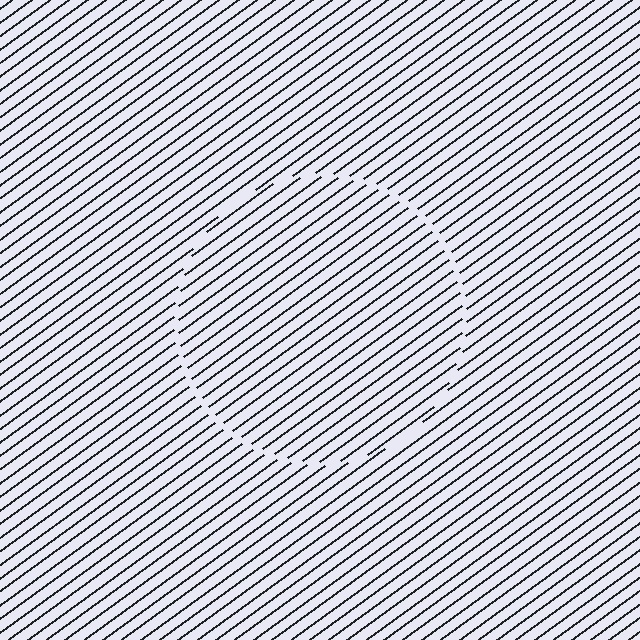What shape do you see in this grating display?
An illusory circle. The interior of the shape contains the same grating, shifted by half a period — the contour is defined by the phase discontinuity where line-ends from the inner and outer gratings abut.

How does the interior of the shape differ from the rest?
The interior of the shape contains the same grating, shifted by half a period — the contour is defined by the phase discontinuity where line-ends from the inner and outer gratings abut.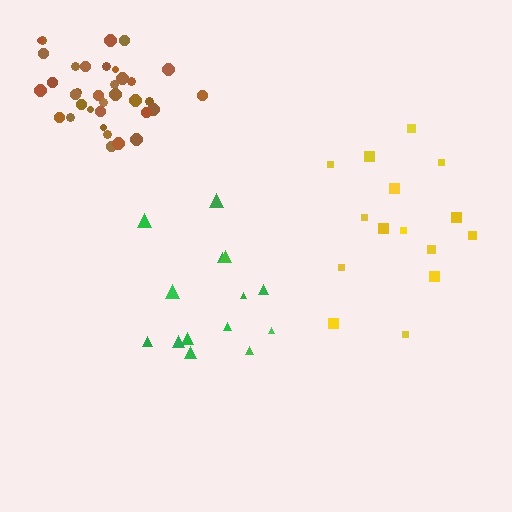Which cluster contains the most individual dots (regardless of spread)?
Brown (35).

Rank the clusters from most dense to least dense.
brown, green, yellow.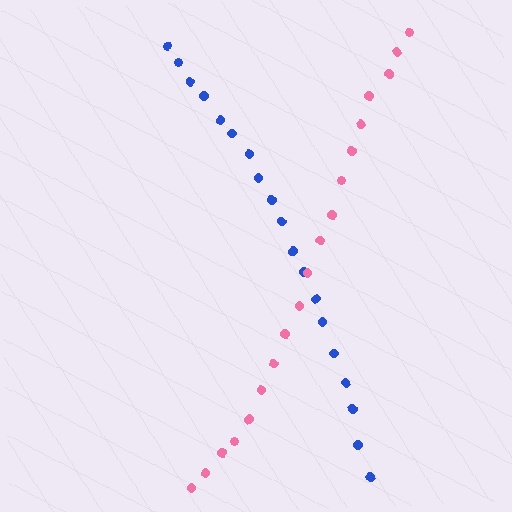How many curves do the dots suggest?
There are 2 distinct paths.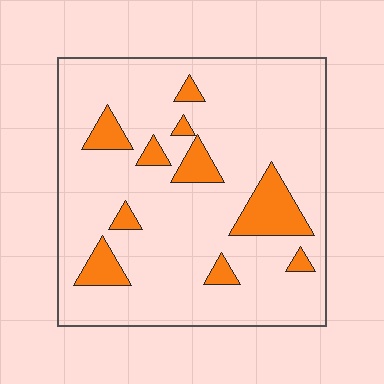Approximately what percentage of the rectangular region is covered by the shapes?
Approximately 15%.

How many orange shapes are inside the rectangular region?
10.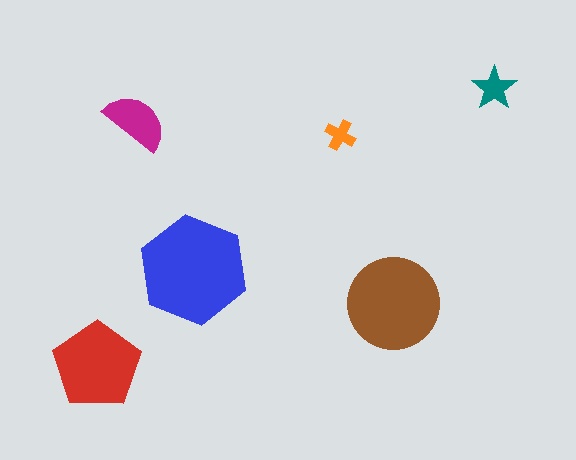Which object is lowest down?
The red pentagon is bottommost.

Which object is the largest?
The blue hexagon.